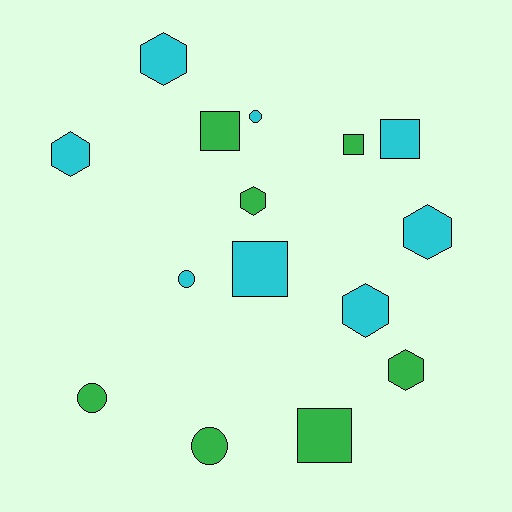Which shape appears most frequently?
Hexagon, with 6 objects.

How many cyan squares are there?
There are 2 cyan squares.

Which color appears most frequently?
Cyan, with 8 objects.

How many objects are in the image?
There are 15 objects.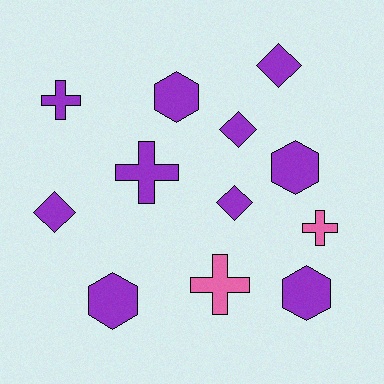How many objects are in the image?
There are 12 objects.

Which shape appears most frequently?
Hexagon, with 4 objects.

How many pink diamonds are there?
There are no pink diamonds.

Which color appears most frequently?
Purple, with 10 objects.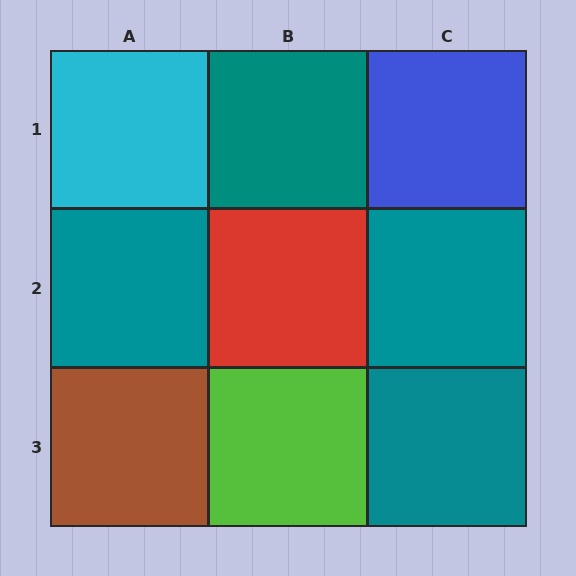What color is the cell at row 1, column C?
Blue.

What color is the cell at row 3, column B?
Lime.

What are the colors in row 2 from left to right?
Teal, red, teal.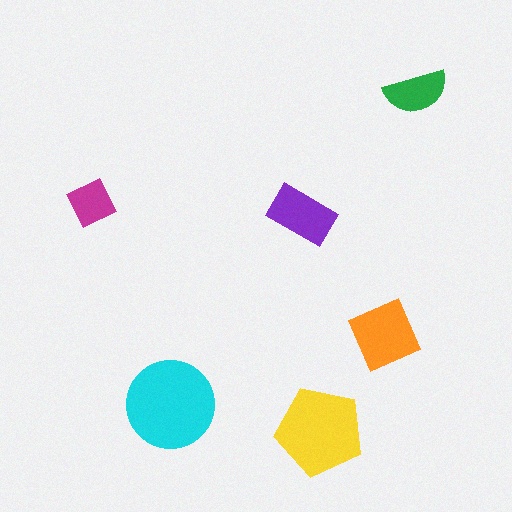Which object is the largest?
The cyan circle.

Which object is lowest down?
The yellow pentagon is bottommost.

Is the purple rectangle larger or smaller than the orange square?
Smaller.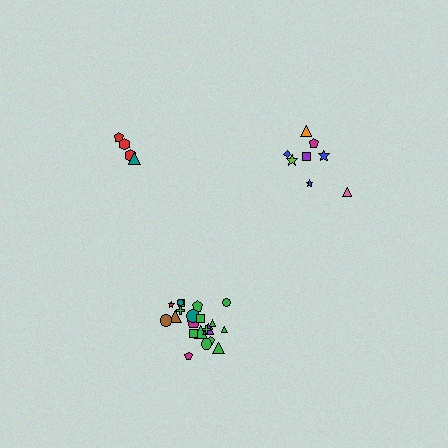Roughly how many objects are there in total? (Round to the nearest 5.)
Roughly 35 objects in total.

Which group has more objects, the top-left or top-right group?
The top-right group.